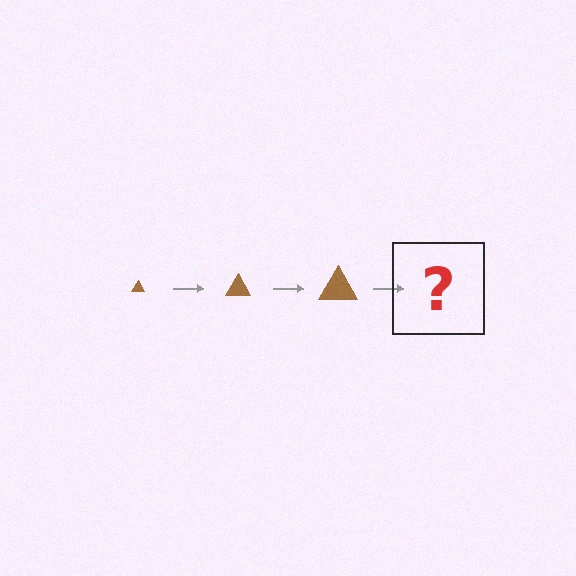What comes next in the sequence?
The next element should be a brown triangle, larger than the previous one.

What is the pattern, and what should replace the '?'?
The pattern is that the triangle gets progressively larger each step. The '?' should be a brown triangle, larger than the previous one.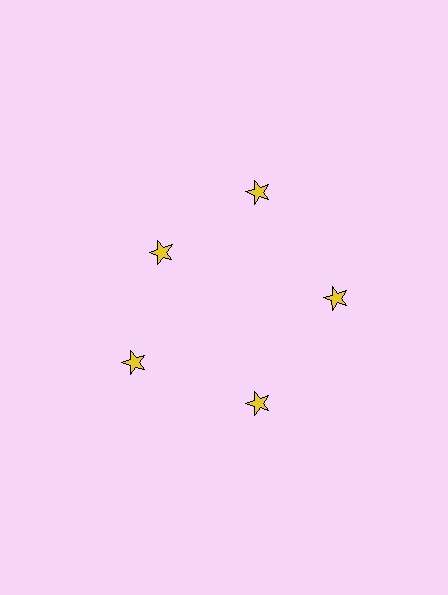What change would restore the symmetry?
The symmetry would be restored by moving it outward, back onto the ring so that all 5 stars sit at equal angles and equal distance from the center.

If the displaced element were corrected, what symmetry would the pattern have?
It would have 5-fold rotational symmetry — the pattern would map onto itself every 72 degrees.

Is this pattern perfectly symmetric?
No. The 5 yellow stars are arranged in a ring, but one element near the 10 o'clock position is pulled inward toward the center, breaking the 5-fold rotational symmetry.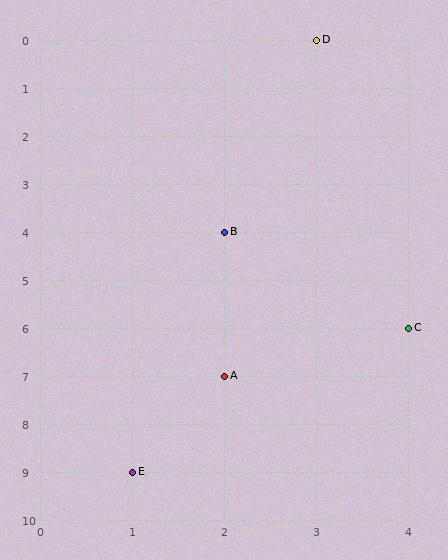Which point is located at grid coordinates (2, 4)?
Point B is at (2, 4).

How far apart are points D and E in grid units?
Points D and E are 2 columns and 9 rows apart (about 9.2 grid units diagonally).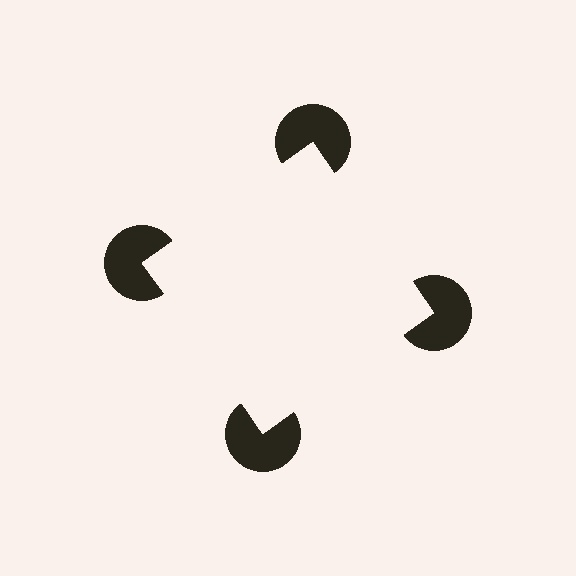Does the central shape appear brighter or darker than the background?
It typically appears slightly brighter than the background, even though no actual brightness change is drawn.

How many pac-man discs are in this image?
There are 4 — one at each vertex of the illusory square.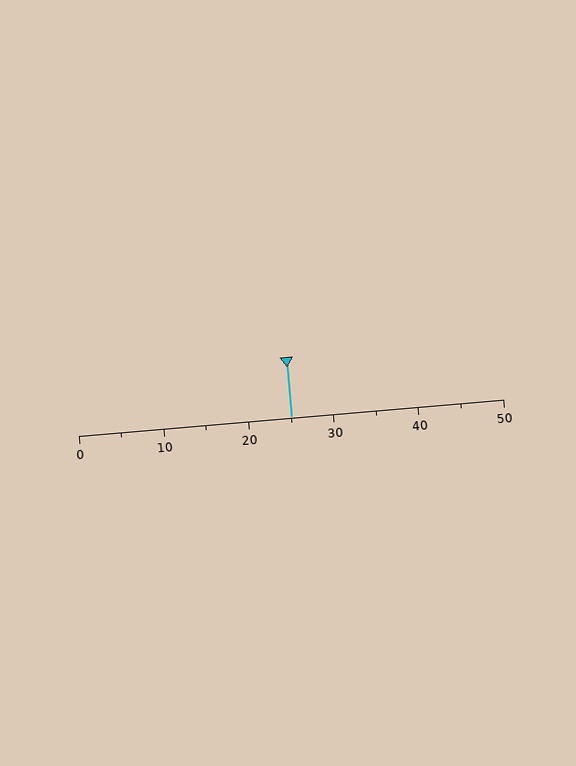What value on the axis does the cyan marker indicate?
The marker indicates approximately 25.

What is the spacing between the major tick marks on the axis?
The major ticks are spaced 10 apart.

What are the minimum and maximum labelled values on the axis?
The axis runs from 0 to 50.